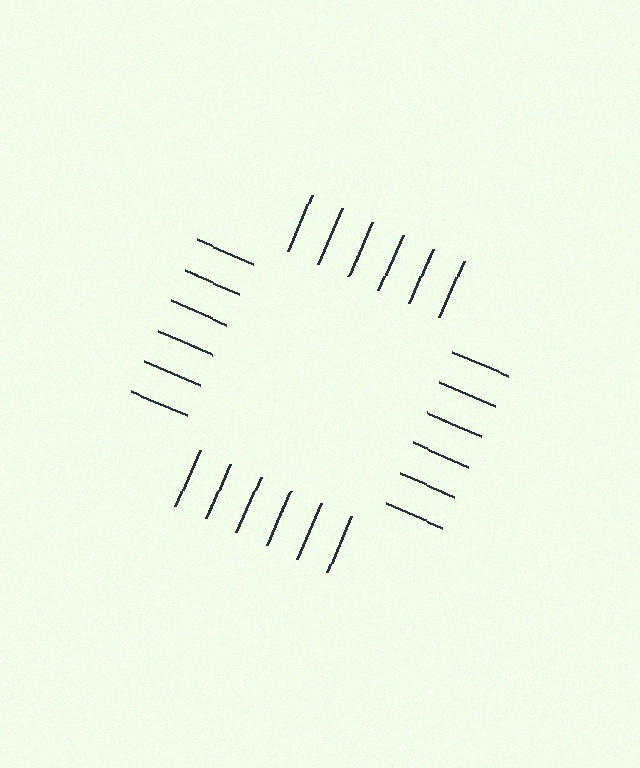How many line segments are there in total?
24 — 6 along each of the 4 edges.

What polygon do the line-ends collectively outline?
An illusory square — the line segments terminate on its edges but no continuous stroke is drawn.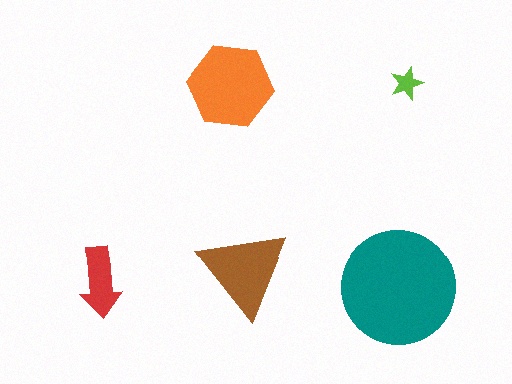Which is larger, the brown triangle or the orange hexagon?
The orange hexagon.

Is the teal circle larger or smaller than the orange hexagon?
Larger.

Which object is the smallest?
The lime star.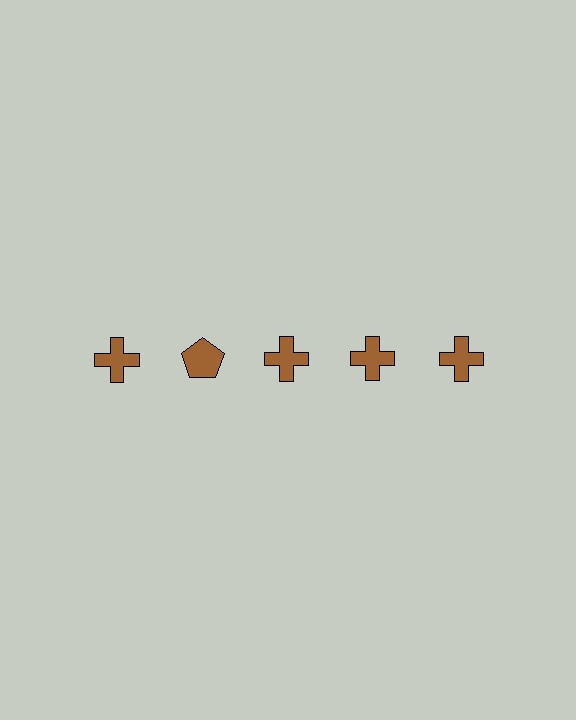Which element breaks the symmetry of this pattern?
The brown pentagon in the top row, second from left column breaks the symmetry. All other shapes are brown crosses.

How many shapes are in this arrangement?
There are 5 shapes arranged in a grid pattern.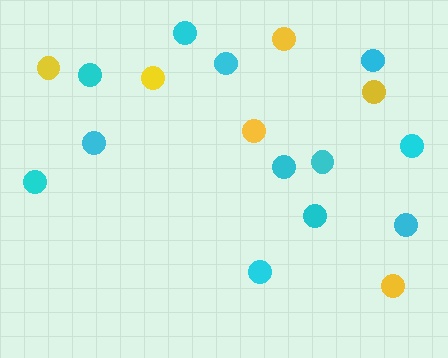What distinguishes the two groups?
There are 2 groups: one group of cyan circles (12) and one group of yellow circles (6).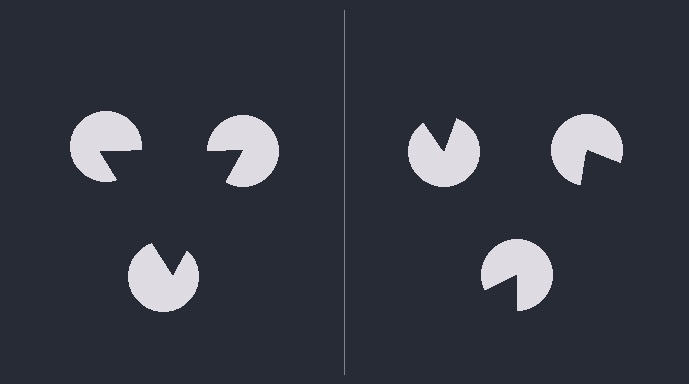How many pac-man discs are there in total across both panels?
6 — 3 on each side.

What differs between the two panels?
The pac-man discs are positioned identically on both sides; only the wedge orientations differ. On the left they align to a triangle; on the right they are misaligned.